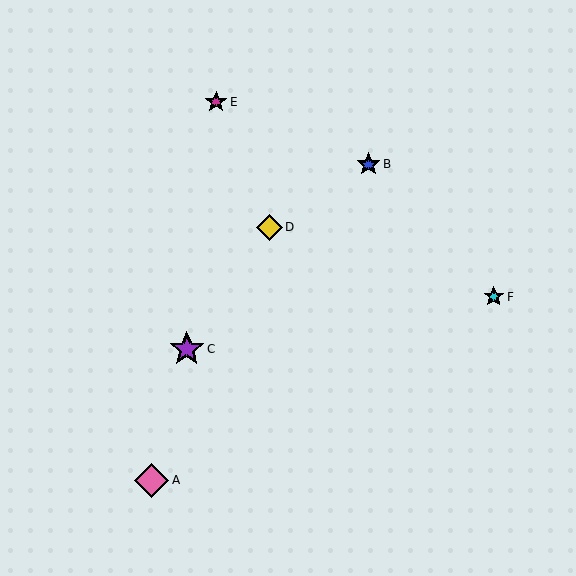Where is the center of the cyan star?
The center of the cyan star is at (494, 297).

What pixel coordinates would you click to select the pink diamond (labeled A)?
Click at (152, 480) to select the pink diamond A.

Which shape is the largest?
The purple star (labeled C) is the largest.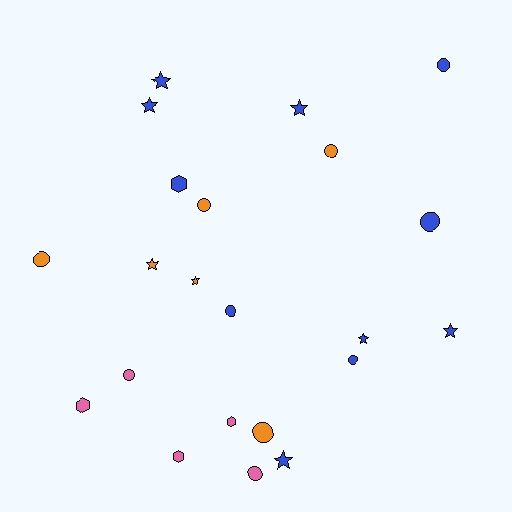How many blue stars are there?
There are 6 blue stars.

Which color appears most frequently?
Blue, with 11 objects.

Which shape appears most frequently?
Circle, with 10 objects.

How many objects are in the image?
There are 22 objects.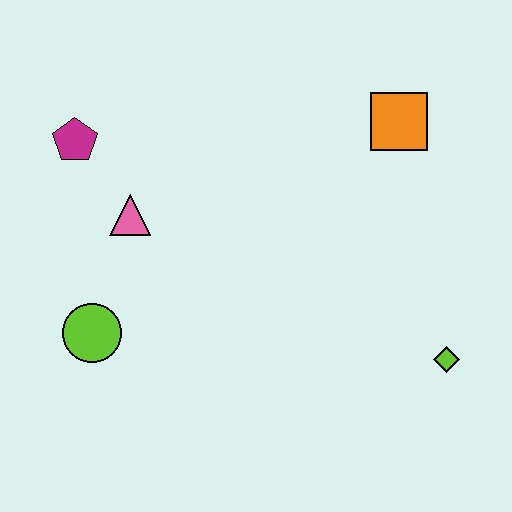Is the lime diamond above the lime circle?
No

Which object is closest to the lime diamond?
The orange square is closest to the lime diamond.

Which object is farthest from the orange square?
The lime circle is farthest from the orange square.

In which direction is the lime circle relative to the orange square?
The lime circle is to the left of the orange square.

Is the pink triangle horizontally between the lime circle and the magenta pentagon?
No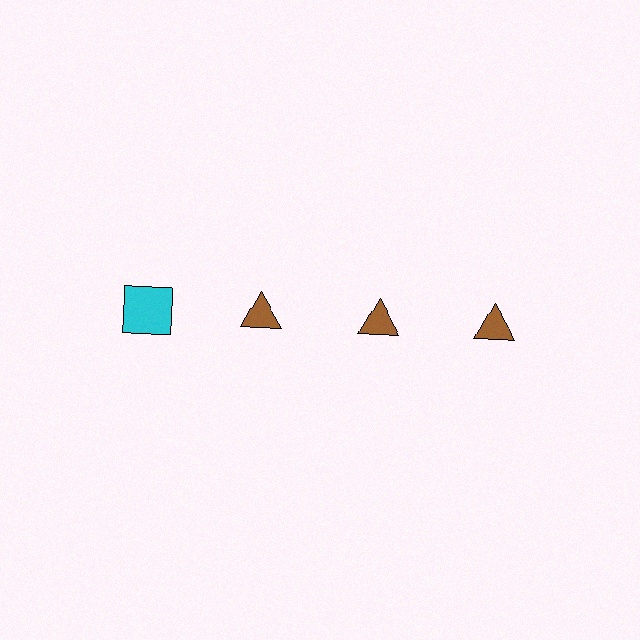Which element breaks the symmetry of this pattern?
The cyan square in the top row, leftmost column breaks the symmetry. All other shapes are brown triangles.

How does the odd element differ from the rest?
It differs in both color (cyan instead of brown) and shape (square instead of triangle).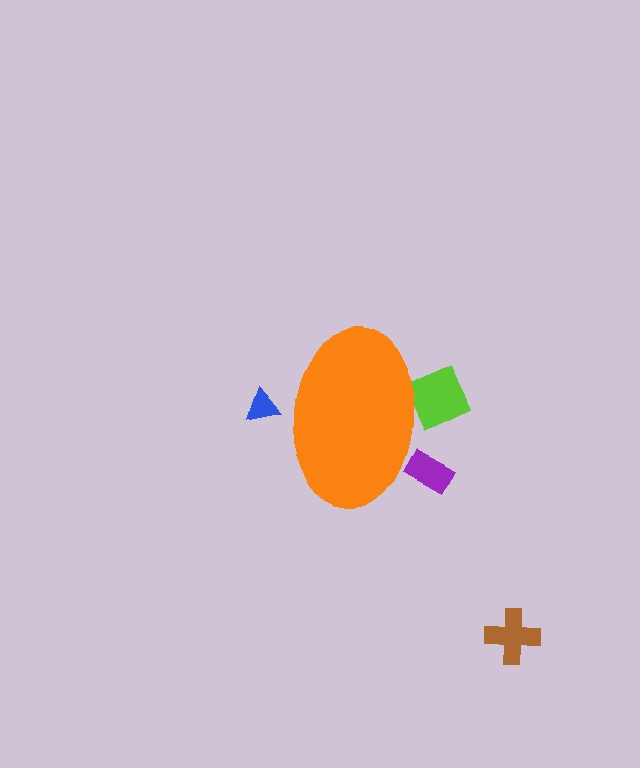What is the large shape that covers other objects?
An orange ellipse.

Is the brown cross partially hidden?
No, the brown cross is fully visible.